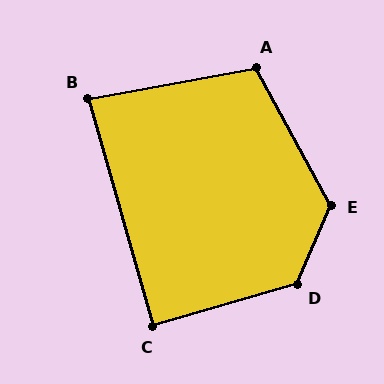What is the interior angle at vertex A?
Approximately 108 degrees (obtuse).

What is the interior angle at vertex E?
Approximately 128 degrees (obtuse).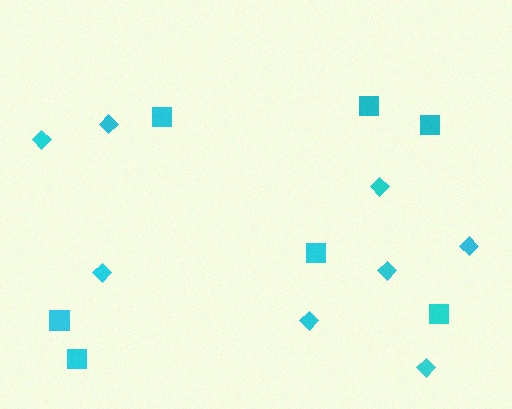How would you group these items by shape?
There are 2 groups: one group of squares (7) and one group of diamonds (8).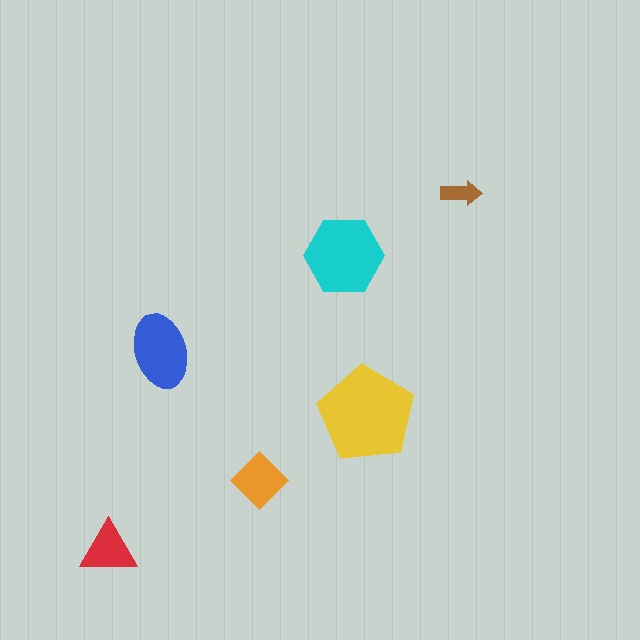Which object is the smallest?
The brown arrow.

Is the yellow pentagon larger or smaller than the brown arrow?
Larger.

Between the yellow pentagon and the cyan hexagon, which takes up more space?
The yellow pentagon.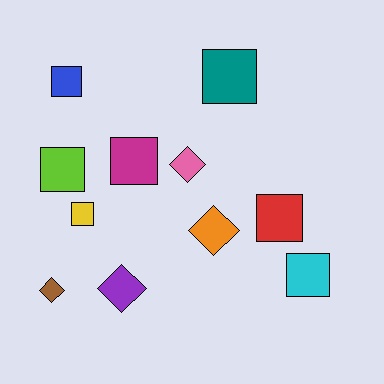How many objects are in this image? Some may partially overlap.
There are 11 objects.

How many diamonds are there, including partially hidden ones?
There are 4 diamonds.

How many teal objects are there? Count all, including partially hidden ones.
There is 1 teal object.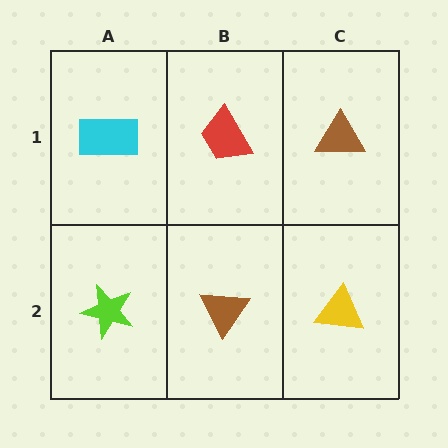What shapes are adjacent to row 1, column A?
A lime star (row 2, column A), a red trapezoid (row 1, column B).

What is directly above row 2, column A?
A cyan rectangle.